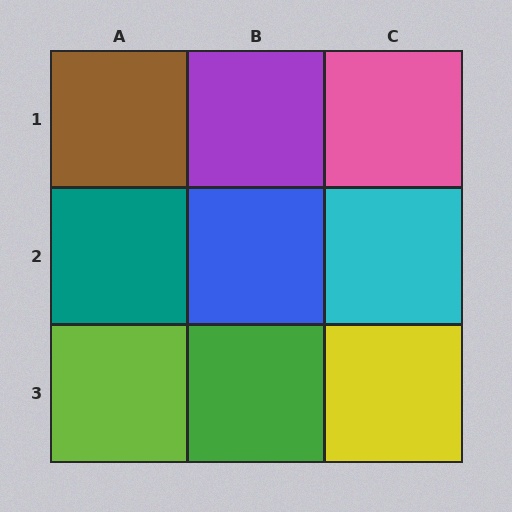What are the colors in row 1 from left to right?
Brown, purple, pink.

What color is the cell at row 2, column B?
Blue.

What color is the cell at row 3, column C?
Yellow.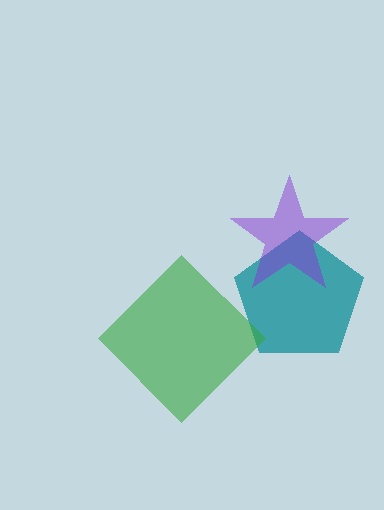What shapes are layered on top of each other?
The layered shapes are: a teal pentagon, a purple star, a green diamond.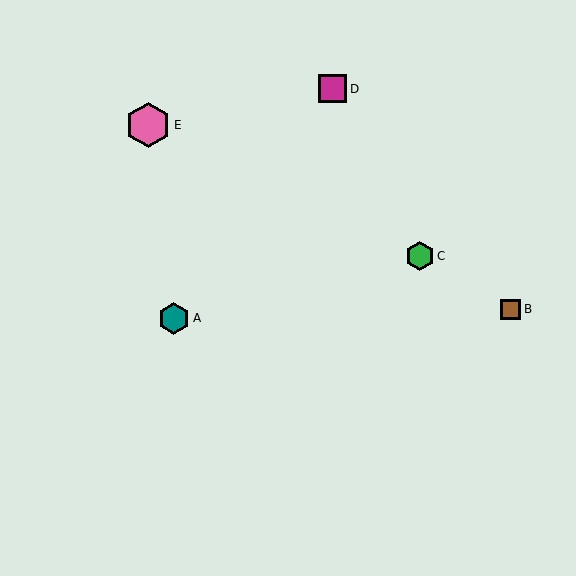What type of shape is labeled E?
Shape E is a pink hexagon.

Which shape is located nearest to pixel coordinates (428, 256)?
The green hexagon (labeled C) at (420, 256) is nearest to that location.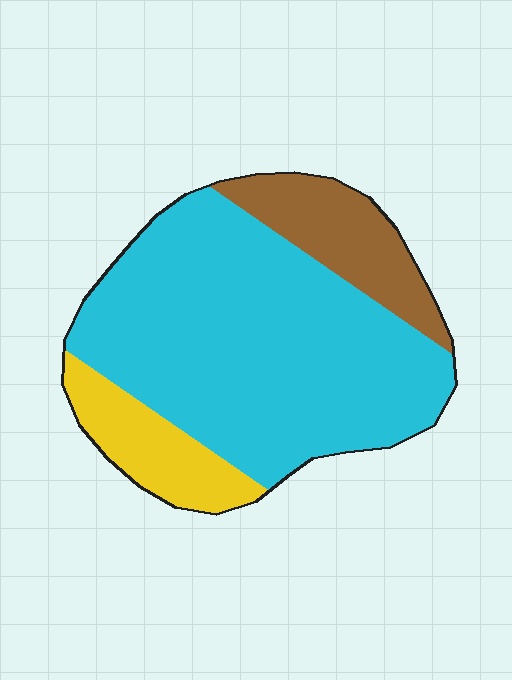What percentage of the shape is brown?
Brown covers about 15% of the shape.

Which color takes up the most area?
Cyan, at roughly 70%.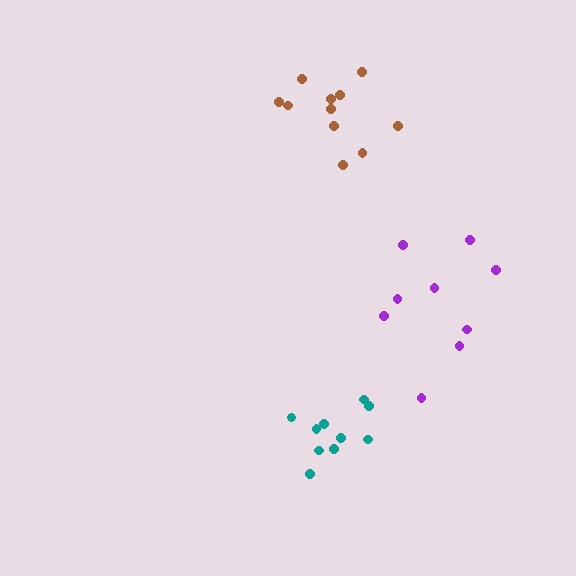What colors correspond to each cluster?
The clusters are colored: brown, teal, purple.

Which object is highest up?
The brown cluster is topmost.